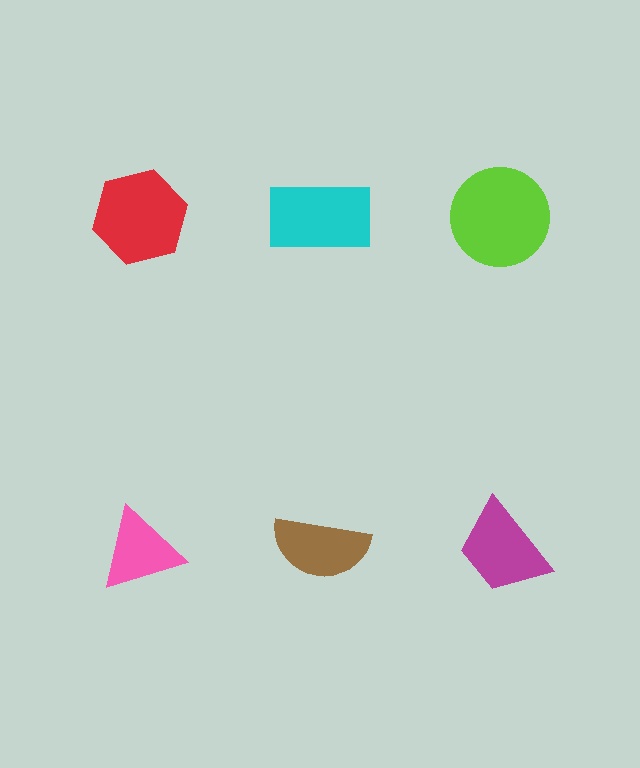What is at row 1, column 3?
A lime circle.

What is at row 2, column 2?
A brown semicircle.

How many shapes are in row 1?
3 shapes.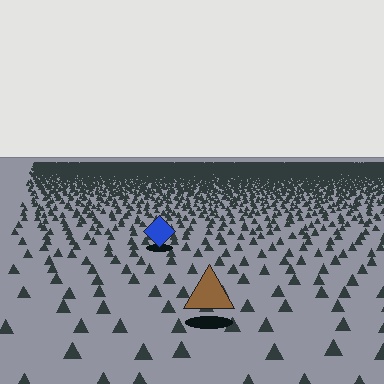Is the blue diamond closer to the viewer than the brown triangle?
No. The brown triangle is closer — you can tell from the texture gradient: the ground texture is coarser near it.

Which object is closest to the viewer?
The brown triangle is closest. The texture marks near it are larger and more spread out.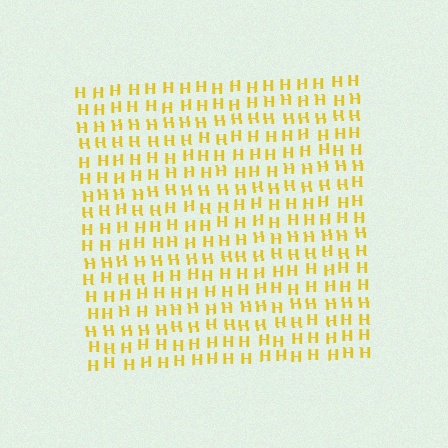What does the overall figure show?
The overall figure shows a square.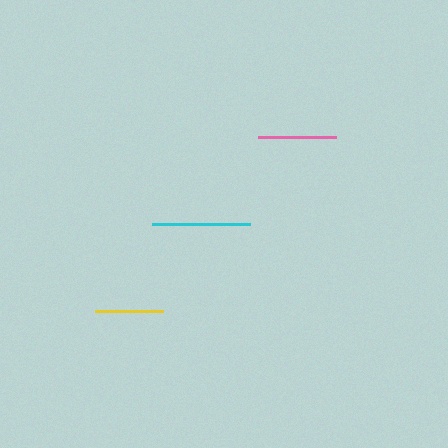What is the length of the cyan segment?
The cyan segment is approximately 98 pixels long.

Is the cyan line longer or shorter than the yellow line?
The cyan line is longer than the yellow line.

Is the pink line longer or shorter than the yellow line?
The pink line is longer than the yellow line.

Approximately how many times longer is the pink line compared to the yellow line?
The pink line is approximately 1.1 times the length of the yellow line.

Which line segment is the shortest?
The yellow line is the shortest at approximately 68 pixels.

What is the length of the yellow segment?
The yellow segment is approximately 68 pixels long.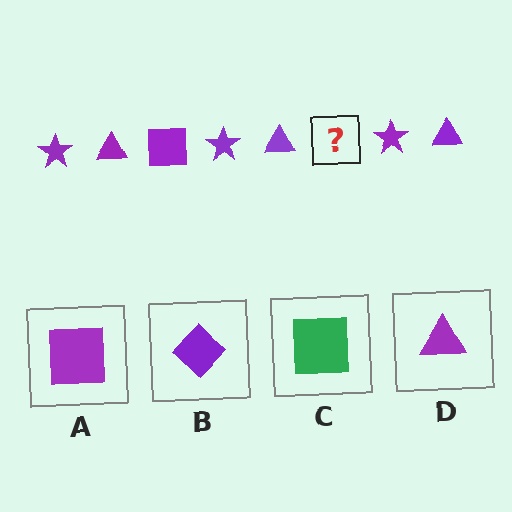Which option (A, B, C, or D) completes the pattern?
A.